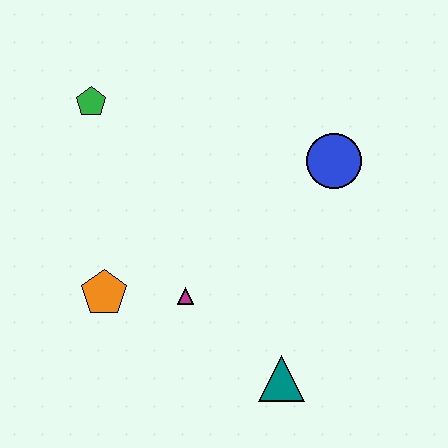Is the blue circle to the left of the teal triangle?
No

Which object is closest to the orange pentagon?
The magenta triangle is closest to the orange pentagon.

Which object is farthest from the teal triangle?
The green pentagon is farthest from the teal triangle.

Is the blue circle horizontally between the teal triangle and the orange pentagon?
No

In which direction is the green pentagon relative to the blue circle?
The green pentagon is to the left of the blue circle.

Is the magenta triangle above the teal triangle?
Yes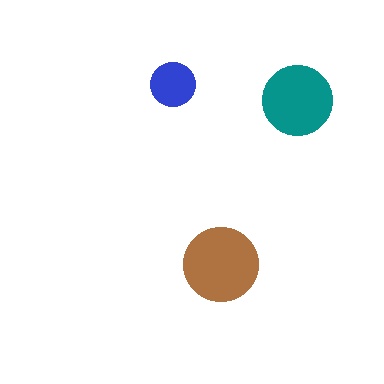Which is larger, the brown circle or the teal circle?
The brown one.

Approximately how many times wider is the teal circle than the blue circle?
About 1.5 times wider.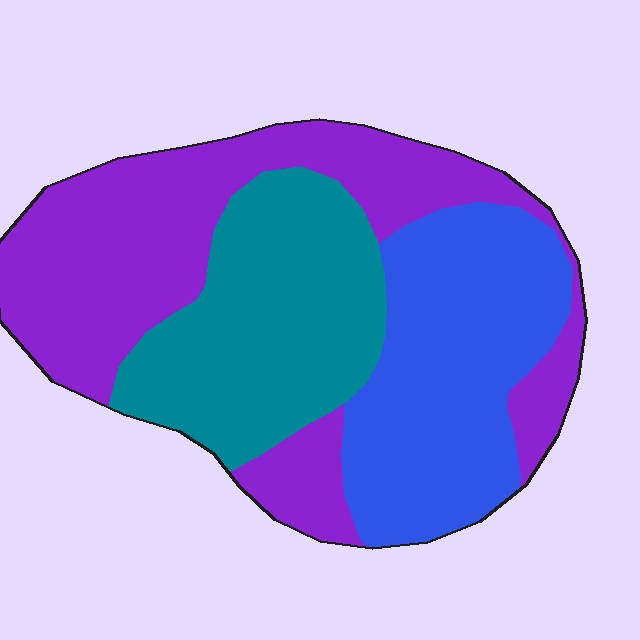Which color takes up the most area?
Purple, at roughly 40%.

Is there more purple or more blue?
Purple.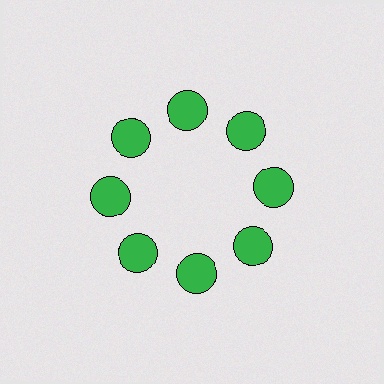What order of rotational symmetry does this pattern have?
This pattern has 8-fold rotational symmetry.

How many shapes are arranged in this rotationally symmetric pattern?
There are 8 shapes, arranged in 8 groups of 1.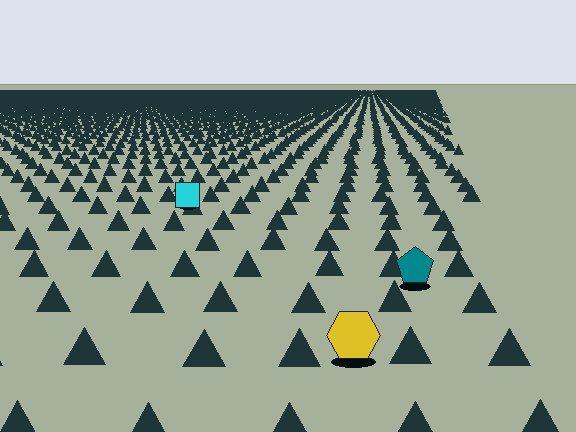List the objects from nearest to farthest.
From nearest to farthest: the yellow hexagon, the teal pentagon, the cyan square.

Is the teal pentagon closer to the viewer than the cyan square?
Yes. The teal pentagon is closer — you can tell from the texture gradient: the ground texture is coarser near it.